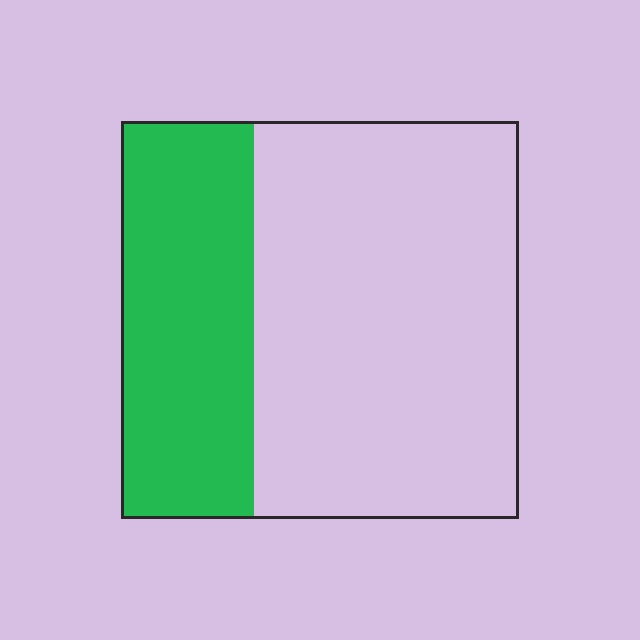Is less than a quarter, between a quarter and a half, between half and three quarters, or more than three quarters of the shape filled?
Between a quarter and a half.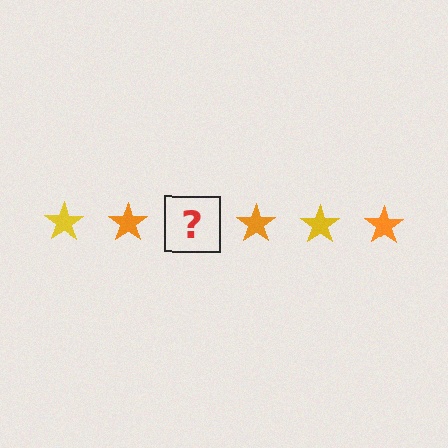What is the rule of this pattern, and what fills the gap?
The rule is that the pattern cycles through yellow, orange stars. The gap should be filled with a yellow star.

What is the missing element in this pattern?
The missing element is a yellow star.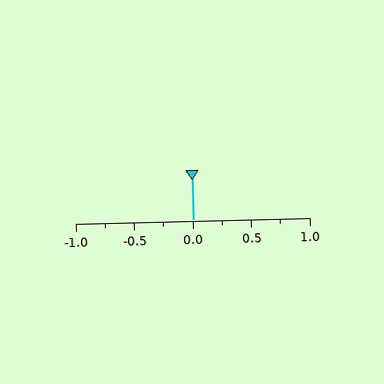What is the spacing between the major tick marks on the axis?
The major ticks are spaced 0.5 apart.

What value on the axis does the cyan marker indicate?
The marker indicates approximately 0.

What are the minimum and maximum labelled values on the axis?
The axis runs from -1.0 to 1.0.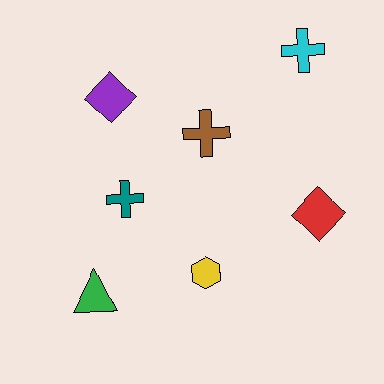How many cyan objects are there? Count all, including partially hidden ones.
There is 1 cyan object.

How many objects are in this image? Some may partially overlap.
There are 7 objects.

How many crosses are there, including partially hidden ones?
There are 3 crosses.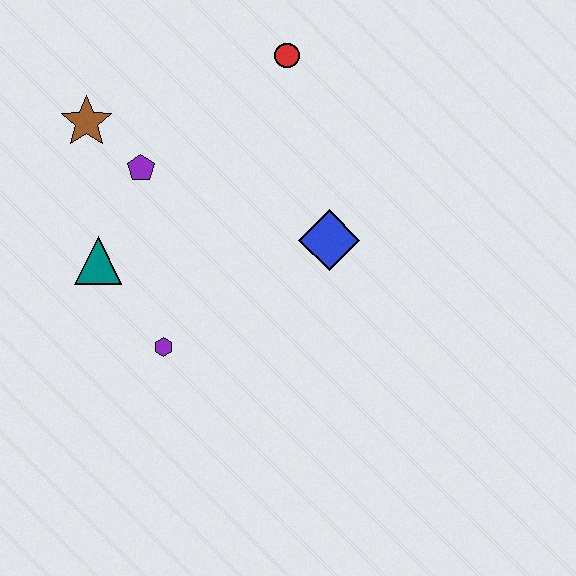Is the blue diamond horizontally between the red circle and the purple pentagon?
No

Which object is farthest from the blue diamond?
The brown star is farthest from the blue diamond.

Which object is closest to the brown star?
The purple pentagon is closest to the brown star.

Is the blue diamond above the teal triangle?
Yes